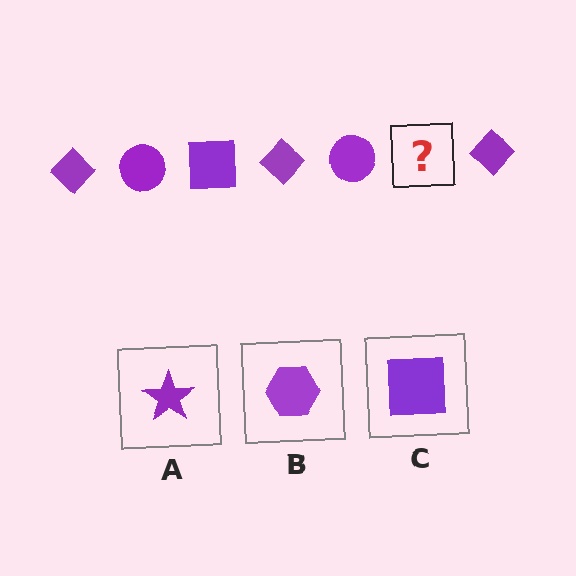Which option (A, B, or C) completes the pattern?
C.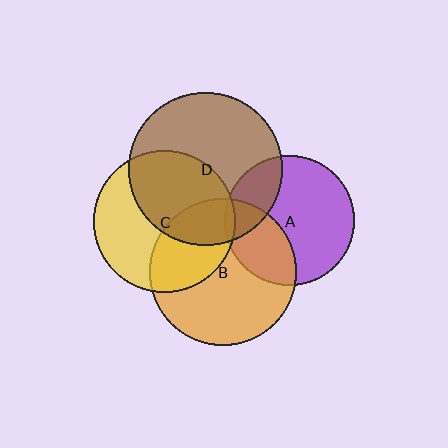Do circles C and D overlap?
Yes.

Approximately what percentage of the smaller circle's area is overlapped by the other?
Approximately 50%.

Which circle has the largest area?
Circle D (brown).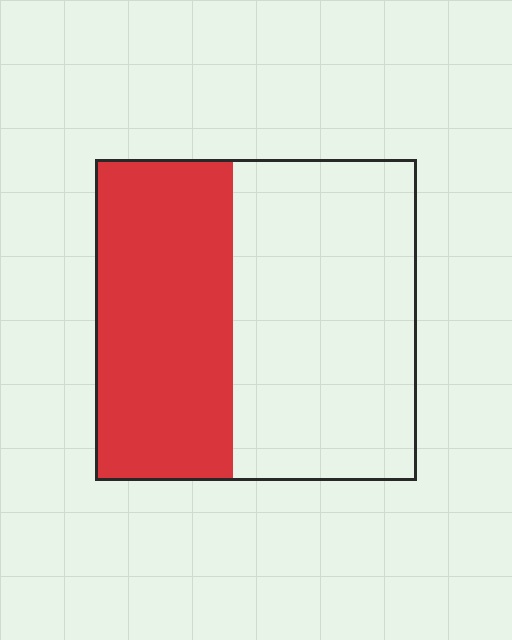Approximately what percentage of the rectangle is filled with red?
Approximately 45%.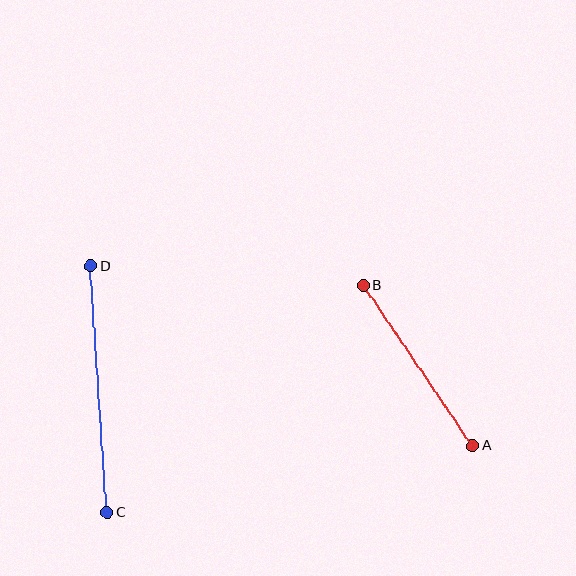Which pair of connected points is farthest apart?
Points C and D are farthest apart.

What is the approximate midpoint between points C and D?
The midpoint is at approximately (99, 389) pixels.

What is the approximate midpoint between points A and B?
The midpoint is at approximately (418, 365) pixels.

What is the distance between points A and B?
The distance is approximately 194 pixels.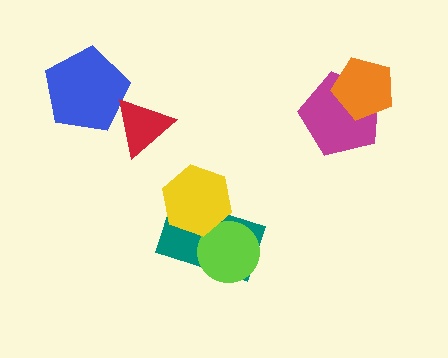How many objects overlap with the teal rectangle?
2 objects overlap with the teal rectangle.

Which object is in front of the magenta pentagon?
The orange pentagon is in front of the magenta pentagon.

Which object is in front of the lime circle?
The yellow hexagon is in front of the lime circle.